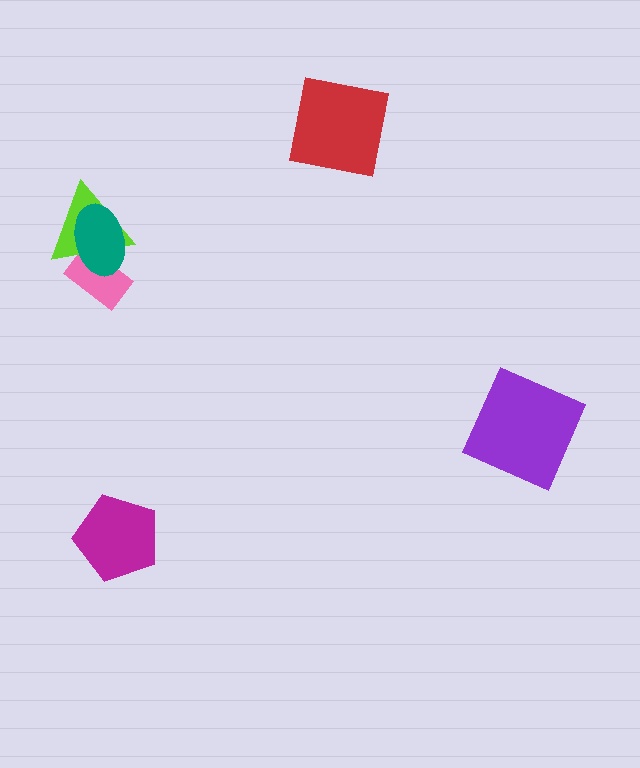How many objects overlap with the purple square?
0 objects overlap with the purple square.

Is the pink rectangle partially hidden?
Yes, it is partially covered by another shape.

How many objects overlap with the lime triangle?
2 objects overlap with the lime triangle.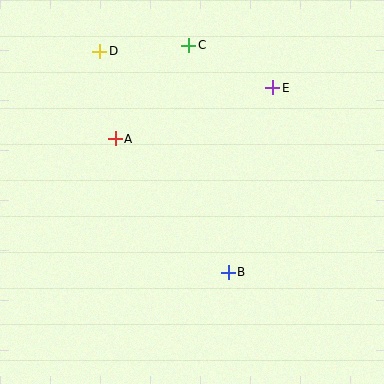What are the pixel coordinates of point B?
Point B is at (228, 272).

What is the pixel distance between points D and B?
The distance between D and B is 256 pixels.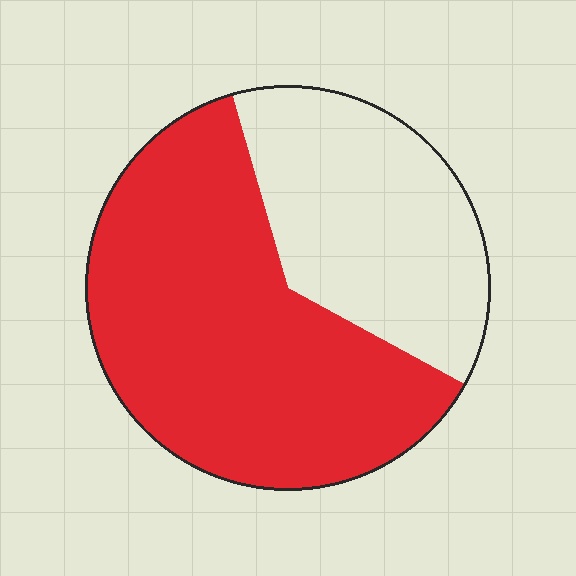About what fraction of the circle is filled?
About five eighths (5/8).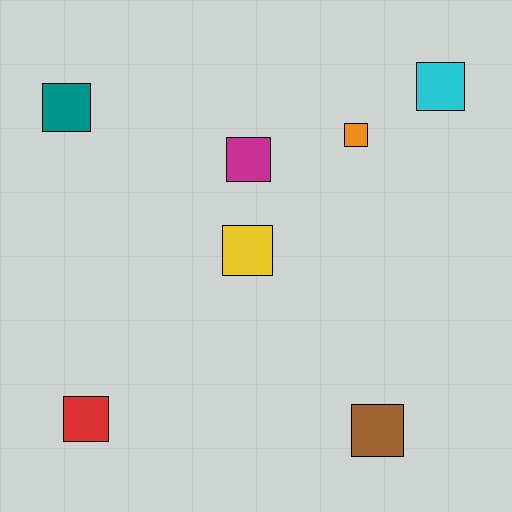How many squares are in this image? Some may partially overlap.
There are 7 squares.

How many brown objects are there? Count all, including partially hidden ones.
There is 1 brown object.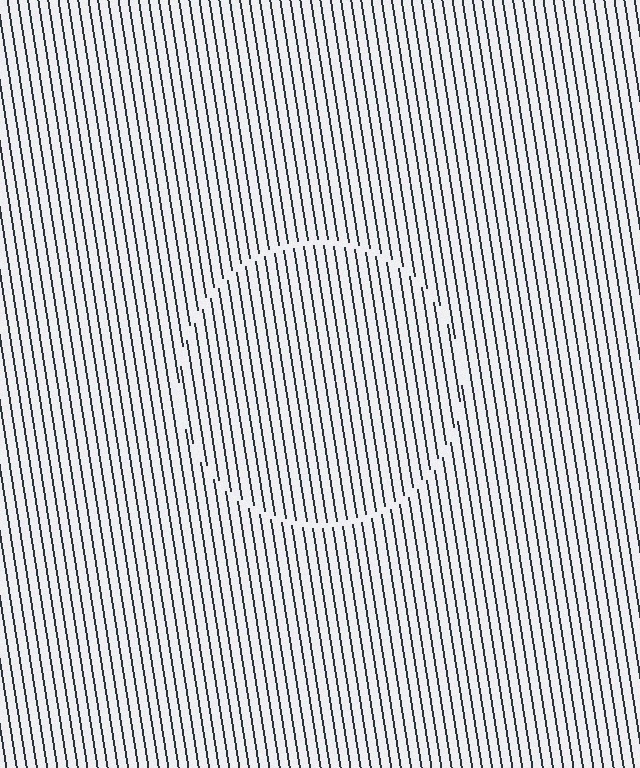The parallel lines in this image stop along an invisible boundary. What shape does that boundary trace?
An illusory circle. The interior of the shape contains the same grating, shifted by half a period — the contour is defined by the phase discontinuity where line-ends from the inner and outer gratings abut.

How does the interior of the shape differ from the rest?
The interior of the shape contains the same grating, shifted by half a period — the contour is defined by the phase discontinuity where line-ends from the inner and outer gratings abut.